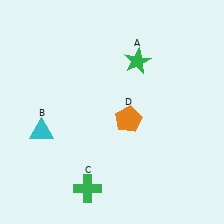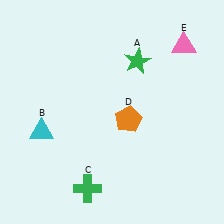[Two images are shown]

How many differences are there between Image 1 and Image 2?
There is 1 difference between the two images.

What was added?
A pink triangle (E) was added in Image 2.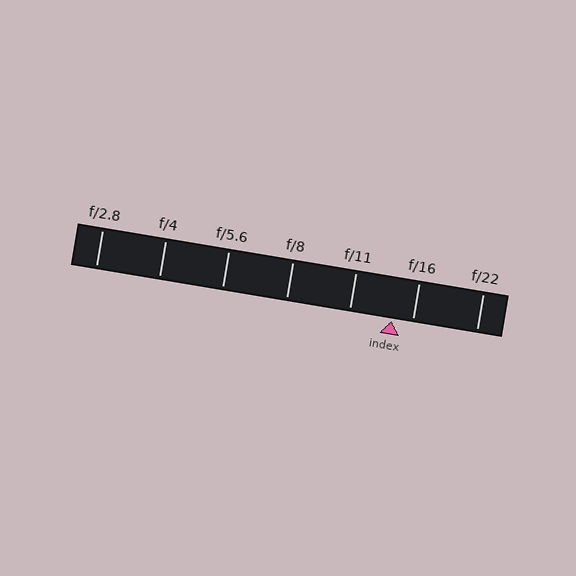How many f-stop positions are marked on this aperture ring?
There are 7 f-stop positions marked.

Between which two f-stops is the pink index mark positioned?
The index mark is between f/11 and f/16.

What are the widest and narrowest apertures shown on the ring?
The widest aperture shown is f/2.8 and the narrowest is f/22.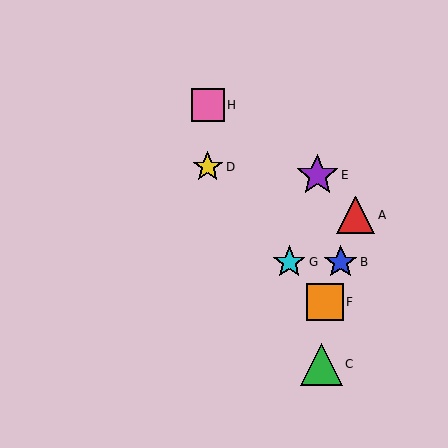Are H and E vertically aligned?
No, H is at x≈208 and E is at x≈317.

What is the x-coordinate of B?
Object B is at x≈341.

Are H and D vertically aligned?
Yes, both are at x≈208.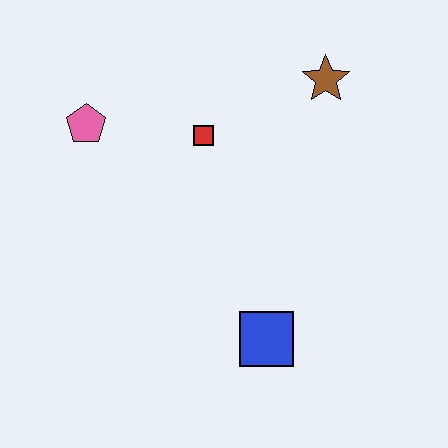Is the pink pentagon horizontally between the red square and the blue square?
No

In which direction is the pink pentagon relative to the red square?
The pink pentagon is to the left of the red square.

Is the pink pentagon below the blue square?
No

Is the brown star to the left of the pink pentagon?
No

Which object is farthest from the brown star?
The blue square is farthest from the brown star.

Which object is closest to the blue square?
The red square is closest to the blue square.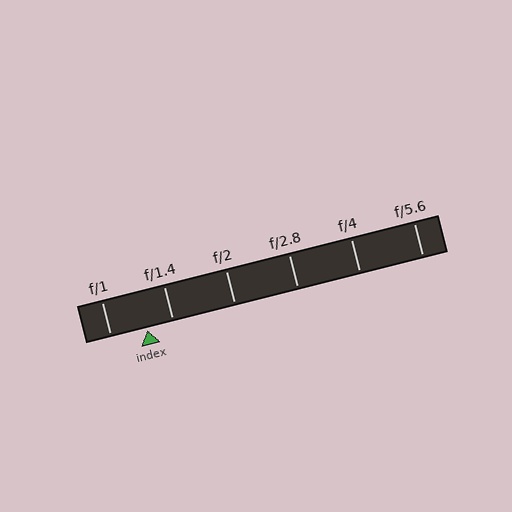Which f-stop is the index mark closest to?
The index mark is closest to f/1.4.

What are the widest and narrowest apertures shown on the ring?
The widest aperture shown is f/1 and the narrowest is f/5.6.